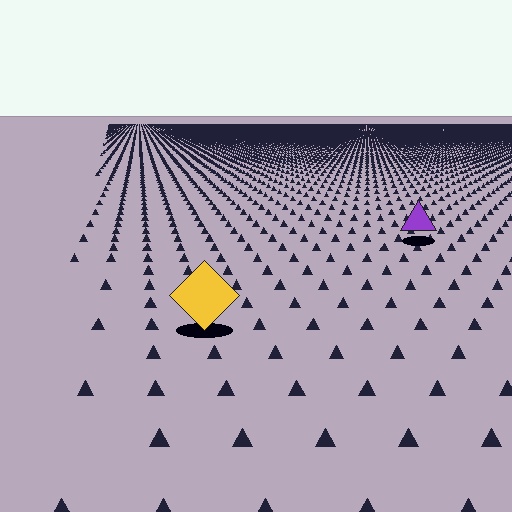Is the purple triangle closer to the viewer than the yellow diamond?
No. The yellow diamond is closer — you can tell from the texture gradient: the ground texture is coarser near it.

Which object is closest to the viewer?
The yellow diamond is closest. The texture marks near it are larger and more spread out.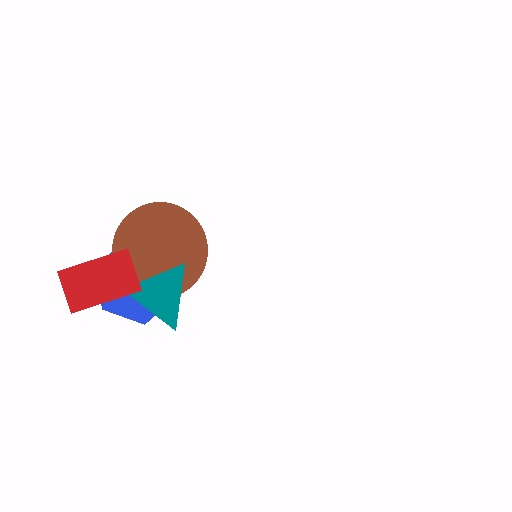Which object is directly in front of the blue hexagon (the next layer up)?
The brown circle is directly in front of the blue hexagon.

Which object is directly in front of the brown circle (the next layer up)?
The teal triangle is directly in front of the brown circle.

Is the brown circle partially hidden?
Yes, it is partially covered by another shape.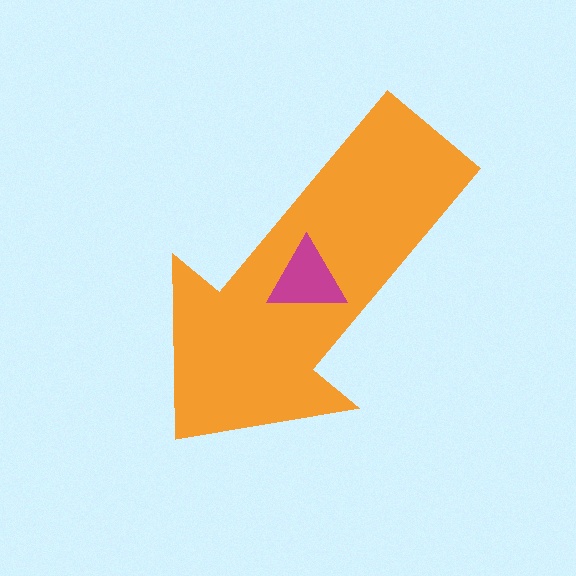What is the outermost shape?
The orange arrow.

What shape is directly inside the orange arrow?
The magenta triangle.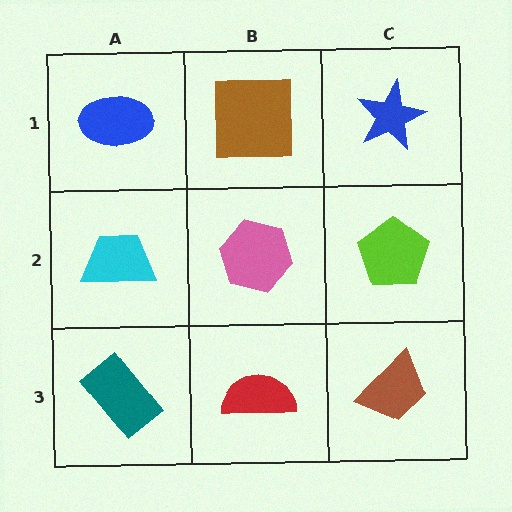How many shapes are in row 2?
3 shapes.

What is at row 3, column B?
A red semicircle.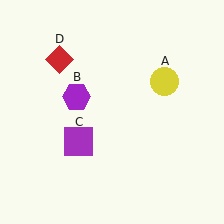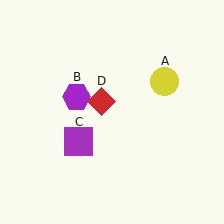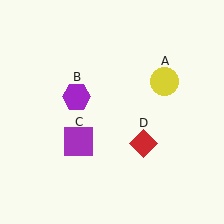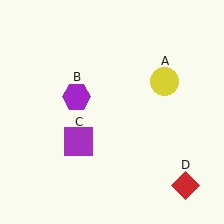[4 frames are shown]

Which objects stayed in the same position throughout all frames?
Yellow circle (object A) and purple hexagon (object B) and purple square (object C) remained stationary.